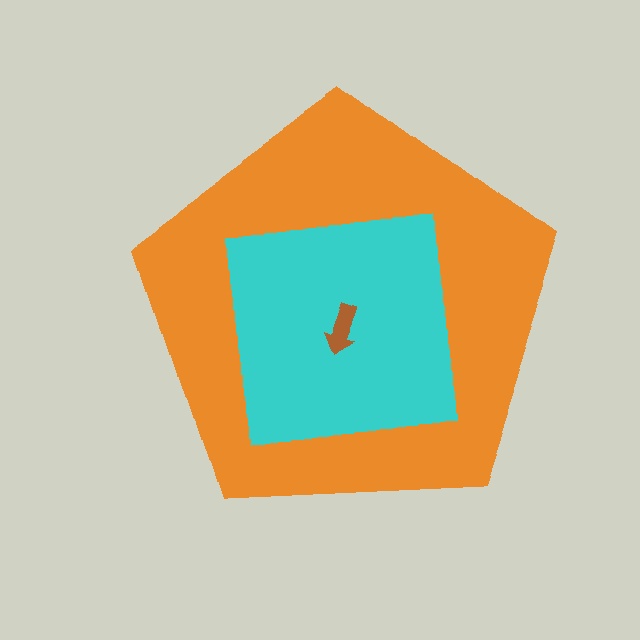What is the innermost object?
The brown arrow.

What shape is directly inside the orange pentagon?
The cyan square.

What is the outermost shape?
The orange pentagon.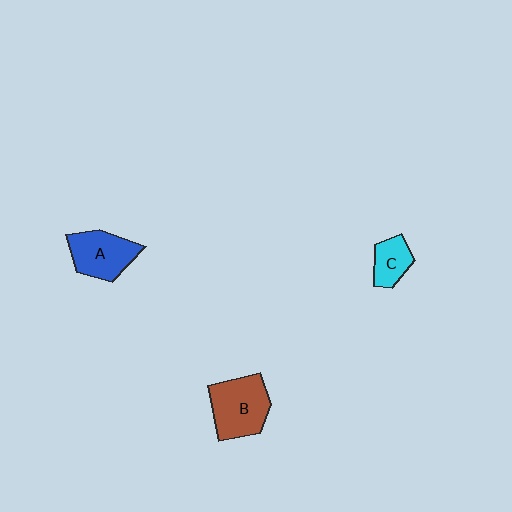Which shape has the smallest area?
Shape C (cyan).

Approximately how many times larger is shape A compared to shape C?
Approximately 1.7 times.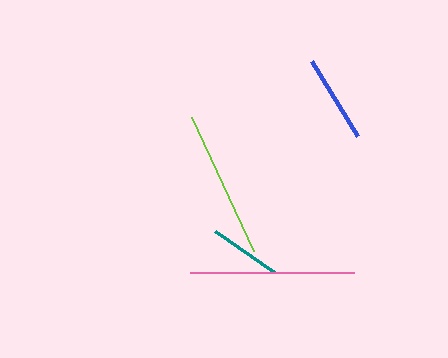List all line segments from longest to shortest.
From longest to shortest: pink, lime, blue, teal.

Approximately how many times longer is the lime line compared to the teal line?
The lime line is approximately 2.1 times the length of the teal line.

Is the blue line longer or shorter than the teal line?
The blue line is longer than the teal line.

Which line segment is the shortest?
The teal line is the shortest at approximately 72 pixels.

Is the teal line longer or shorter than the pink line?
The pink line is longer than the teal line.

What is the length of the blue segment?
The blue segment is approximately 88 pixels long.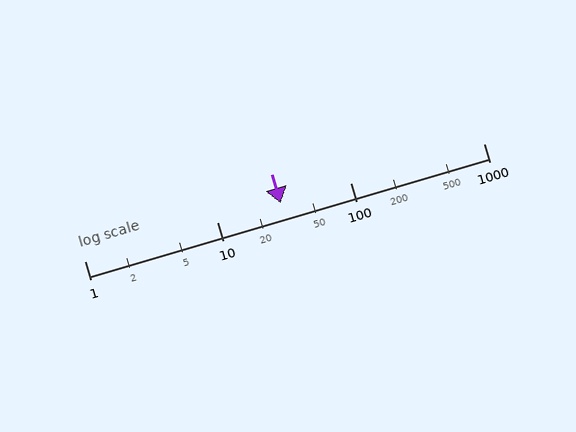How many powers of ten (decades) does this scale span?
The scale spans 3 decades, from 1 to 1000.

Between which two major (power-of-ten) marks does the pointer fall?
The pointer is between 10 and 100.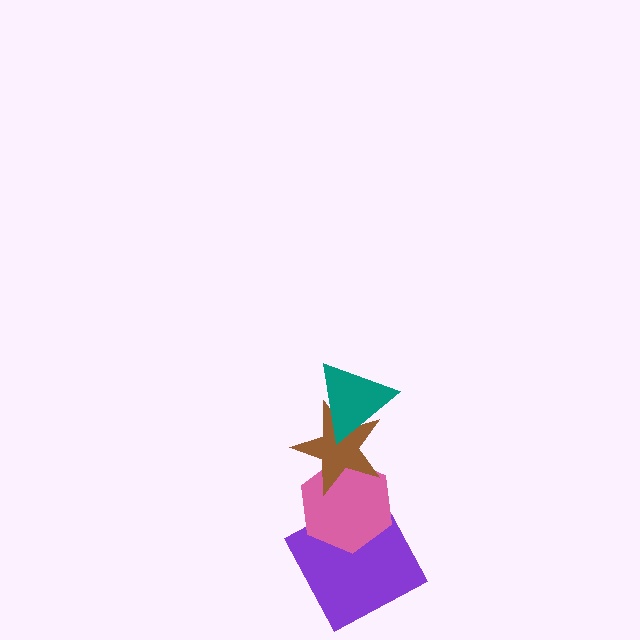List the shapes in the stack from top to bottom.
From top to bottom: the teal triangle, the brown star, the pink hexagon, the purple square.